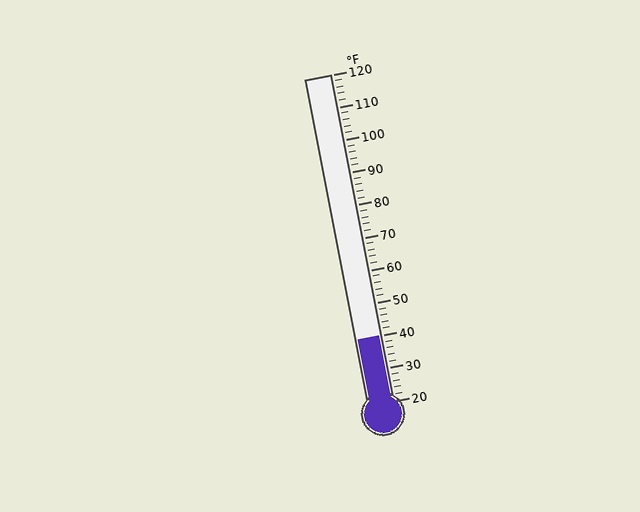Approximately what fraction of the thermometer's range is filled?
The thermometer is filled to approximately 20% of its range.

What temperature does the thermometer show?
The thermometer shows approximately 40°F.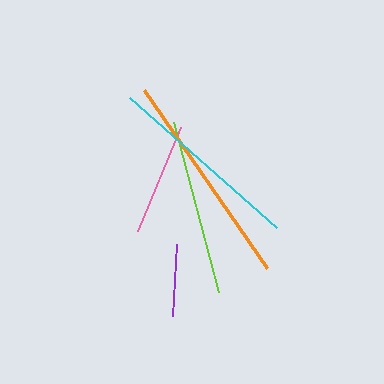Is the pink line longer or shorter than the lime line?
The lime line is longer than the pink line.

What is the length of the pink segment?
The pink segment is approximately 113 pixels long.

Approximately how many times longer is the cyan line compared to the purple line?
The cyan line is approximately 2.8 times the length of the purple line.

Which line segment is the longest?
The orange line is the longest at approximately 216 pixels.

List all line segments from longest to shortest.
From longest to shortest: orange, cyan, lime, pink, purple.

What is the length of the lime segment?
The lime segment is approximately 175 pixels long.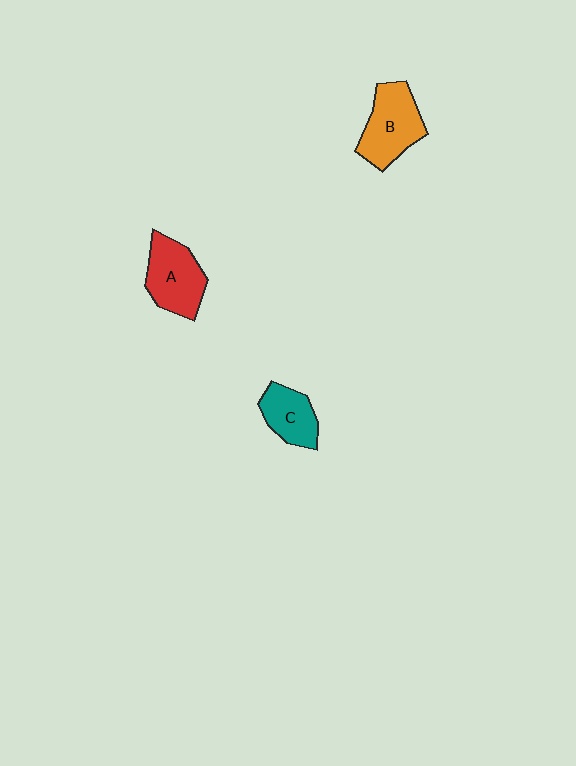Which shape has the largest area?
Shape B (orange).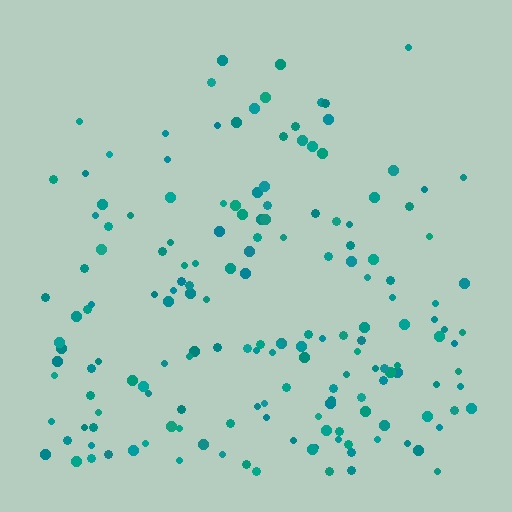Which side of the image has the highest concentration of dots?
The bottom.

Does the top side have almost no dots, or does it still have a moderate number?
Still a moderate number, just noticeably fewer than the bottom.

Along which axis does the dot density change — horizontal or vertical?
Vertical.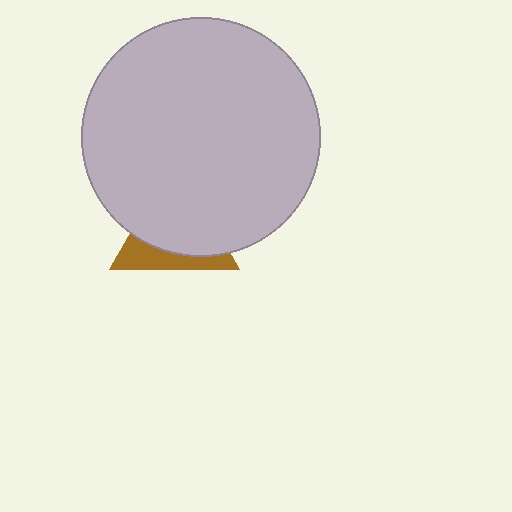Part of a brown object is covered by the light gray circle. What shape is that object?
It is a triangle.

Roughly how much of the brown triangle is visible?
A small part of it is visible (roughly 31%).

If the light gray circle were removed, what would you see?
You would see the complete brown triangle.